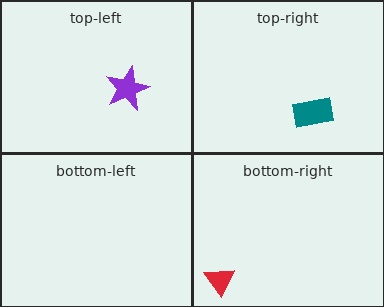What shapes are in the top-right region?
The teal rectangle.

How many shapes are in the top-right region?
1.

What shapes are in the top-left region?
The purple star.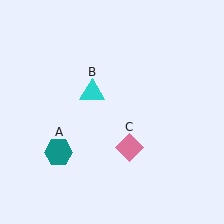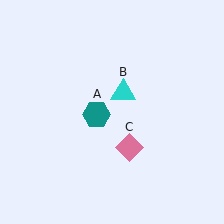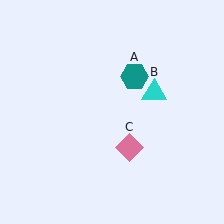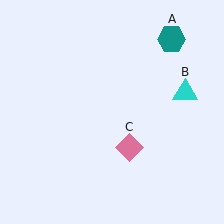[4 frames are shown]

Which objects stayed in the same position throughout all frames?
Pink diamond (object C) remained stationary.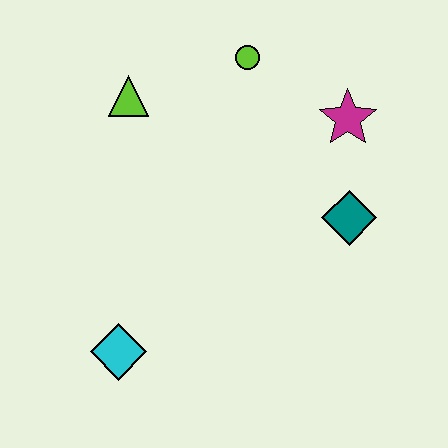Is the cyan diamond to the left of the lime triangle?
Yes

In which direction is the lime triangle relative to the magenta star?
The lime triangle is to the left of the magenta star.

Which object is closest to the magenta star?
The teal diamond is closest to the magenta star.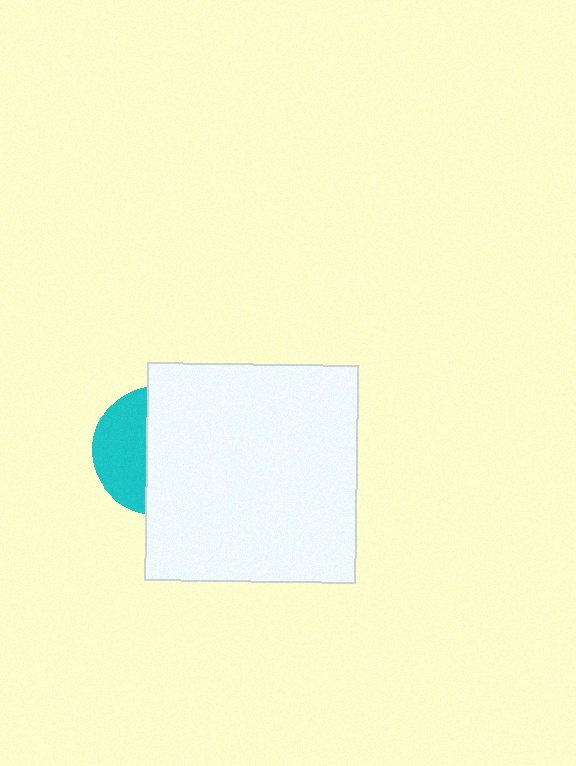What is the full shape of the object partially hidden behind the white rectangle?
The partially hidden object is a cyan circle.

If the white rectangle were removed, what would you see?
You would see the complete cyan circle.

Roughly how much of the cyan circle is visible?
A small part of it is visible (roughly 40%).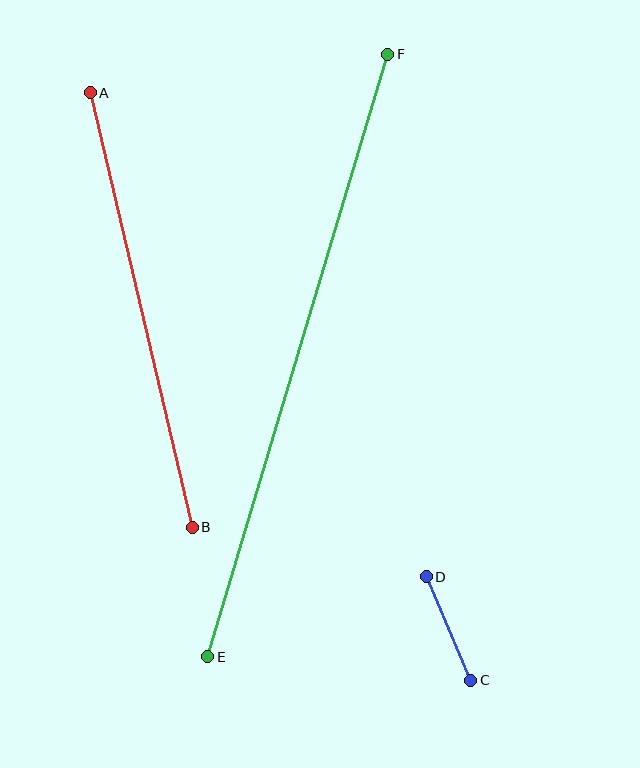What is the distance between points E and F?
The distance is approximately 629 pixels.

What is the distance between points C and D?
The distance is approximately 113 pixels.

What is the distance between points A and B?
The distance is approximately 446 pixels.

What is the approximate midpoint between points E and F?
The midpoint is at approximately (298, 355) pixels.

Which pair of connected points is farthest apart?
Points E and F are farthest apart.